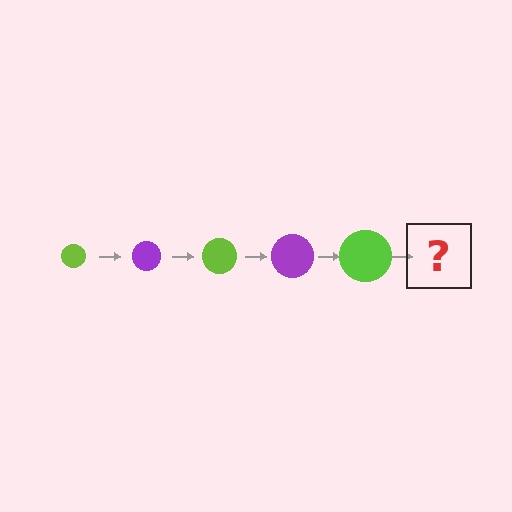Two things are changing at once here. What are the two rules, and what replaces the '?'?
The two rules are that the circle grows larger each step and the color cycles through lime and purple. The '?' should be a purple circle, larger than the previous one.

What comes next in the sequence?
The next element should be a purple circle, larger than the previous one.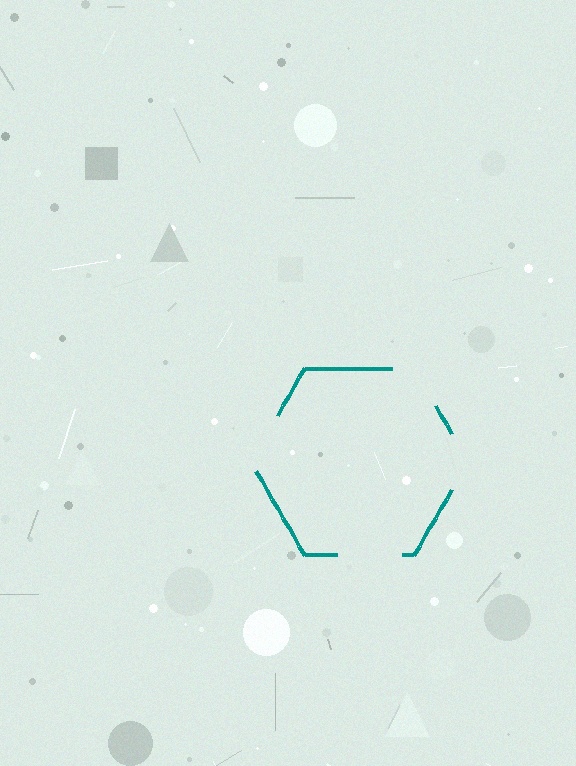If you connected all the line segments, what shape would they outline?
They would outline a hexagon.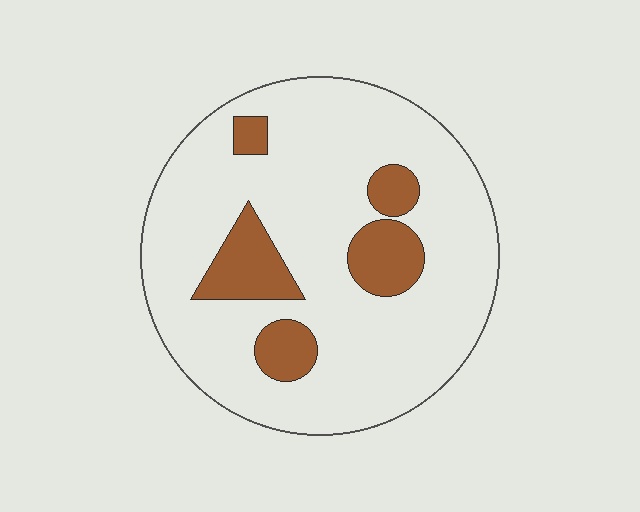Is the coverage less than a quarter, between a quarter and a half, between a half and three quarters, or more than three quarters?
Less than a quarter.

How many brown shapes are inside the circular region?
5.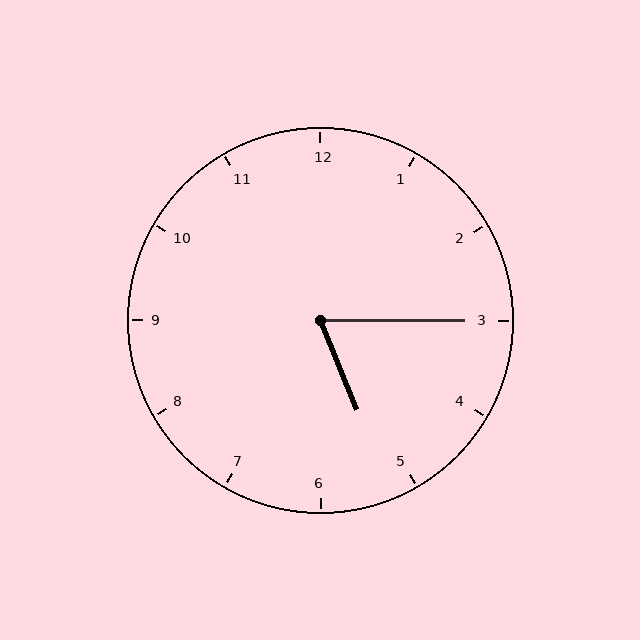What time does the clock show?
5:15.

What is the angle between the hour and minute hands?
Approximately 68 degrees.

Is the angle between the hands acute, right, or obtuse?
It is acute.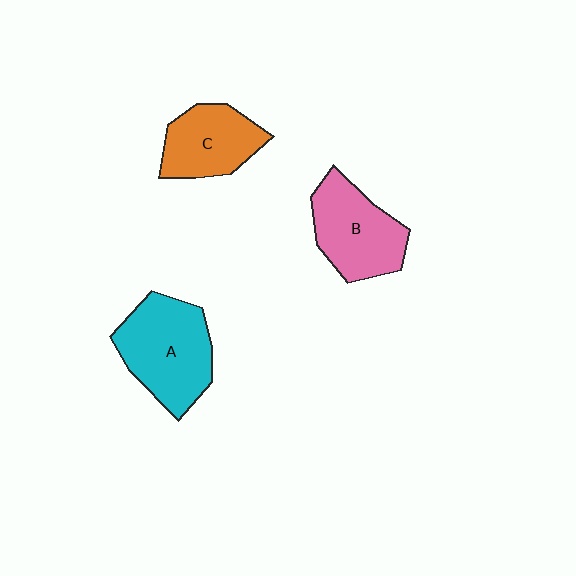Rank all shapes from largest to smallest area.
From largest to smallest: A (cyan), B (pink), C (orange).